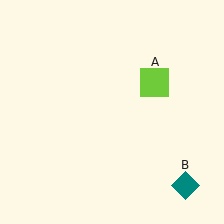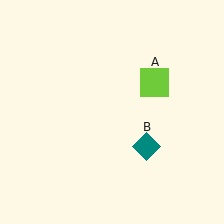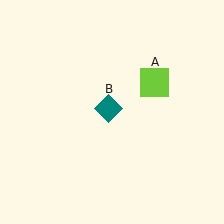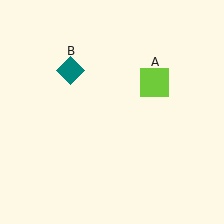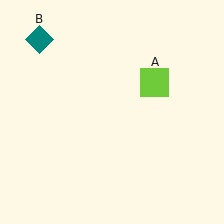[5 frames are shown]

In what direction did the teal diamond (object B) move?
The teal diamond (object B) moved up and to the left.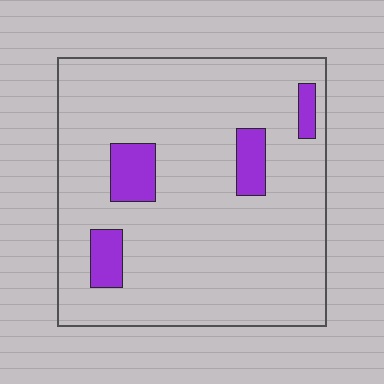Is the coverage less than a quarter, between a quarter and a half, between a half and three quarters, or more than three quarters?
Less than a quarter.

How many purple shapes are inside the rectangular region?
4.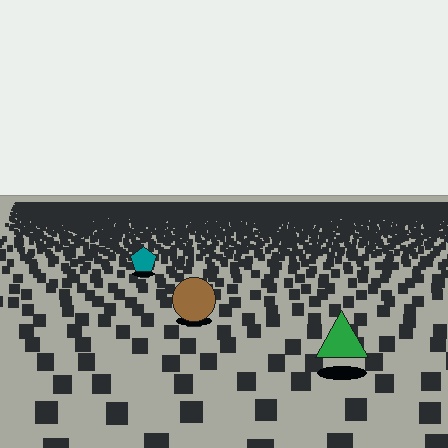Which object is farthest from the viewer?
The teal pentagon is farthest from the viewer. It appears smaller and the ground texture around it is denser.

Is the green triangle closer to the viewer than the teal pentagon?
Yes. The green triangle is closer — you can tell from the texture gradient: the ground texture is coarser near it.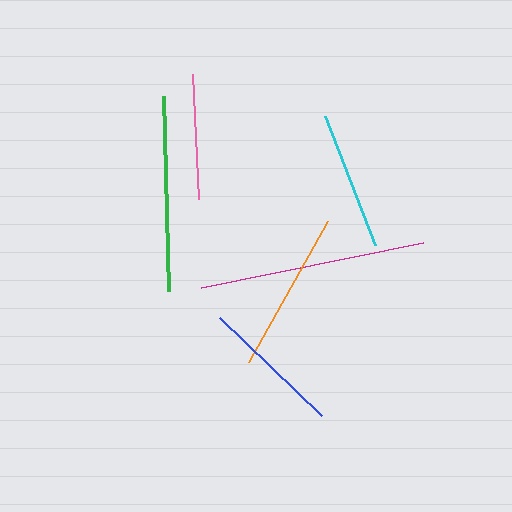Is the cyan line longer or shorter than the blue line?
The blue line is longer than the cyan line.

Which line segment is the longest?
The magenta line is the longest at approximately 226 pixels.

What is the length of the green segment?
The green segment is approximately 194 pixels long.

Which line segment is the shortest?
The pink line is the shortest at approximately 124 pixels.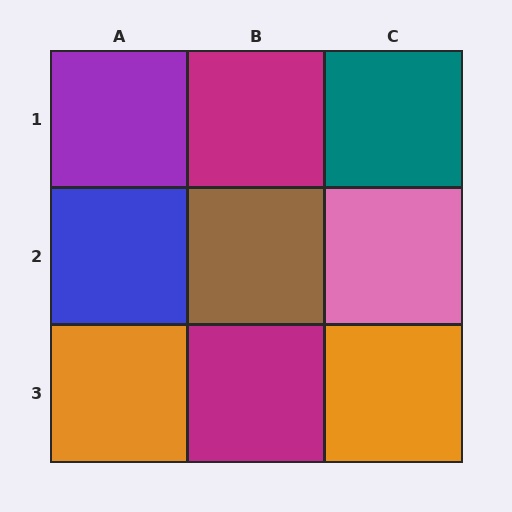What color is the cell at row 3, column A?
Orange.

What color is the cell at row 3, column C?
Orange.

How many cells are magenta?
2 cells are magenta.